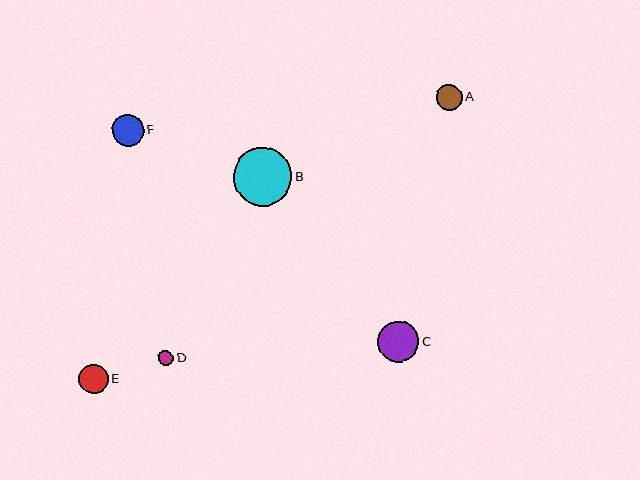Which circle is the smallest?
Circle D is the smallest with a size of approximately 15 pixels.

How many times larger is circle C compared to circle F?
Circle C is approximately 1.3 times the size of circle F.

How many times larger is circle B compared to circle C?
Circle B is approximately 1.4 times the size of circle C.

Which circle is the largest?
Circle B is the largest with a size of approximately 58 pixels.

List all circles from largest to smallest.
From largest to smallest: B, C, F, E, A, D.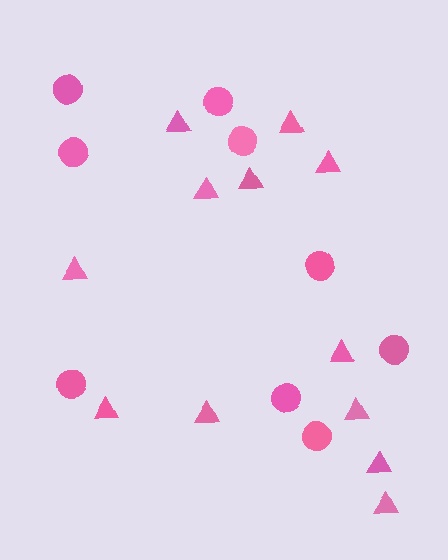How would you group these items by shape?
There are 2 groups: one group of triangles (12) and one group of circles (9).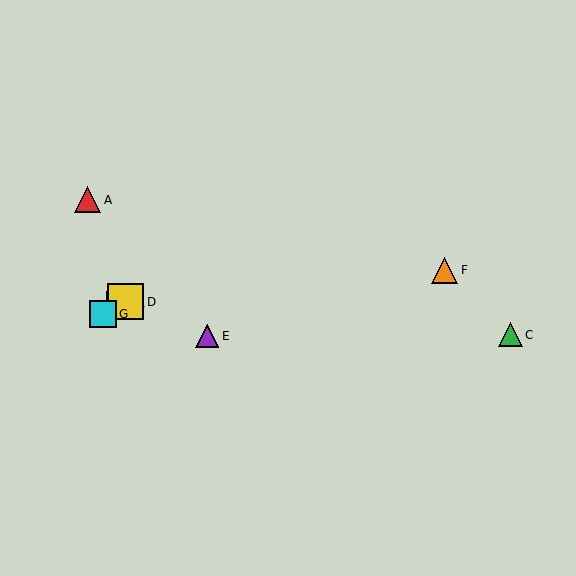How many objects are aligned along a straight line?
3 objects (B, D, G) are aligned along a straight line.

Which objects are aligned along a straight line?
Objects B, D, G are aligned along a straight line.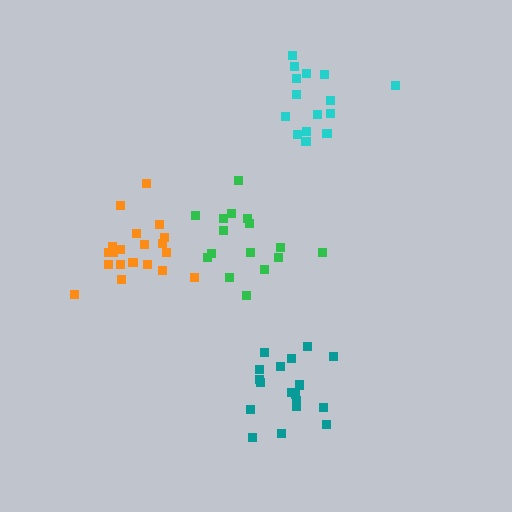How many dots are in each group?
Group 1: 18 dots, Group 2: 20 dots, Group 3: 15 dots, Group 4: 16 dots (69 total).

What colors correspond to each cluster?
The clusters are colored: teal, orange, cyan, green.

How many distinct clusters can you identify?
There are 4 distinct clusters.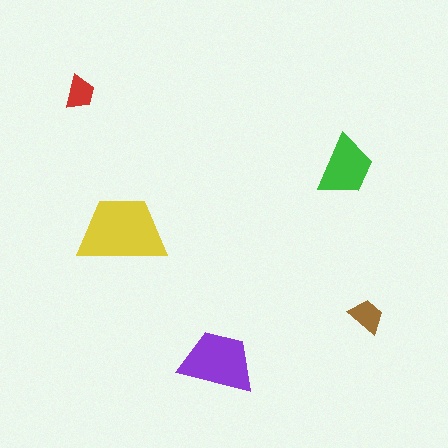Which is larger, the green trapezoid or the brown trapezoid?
The green one.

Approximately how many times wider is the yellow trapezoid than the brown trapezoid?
About 2.5 times wider.